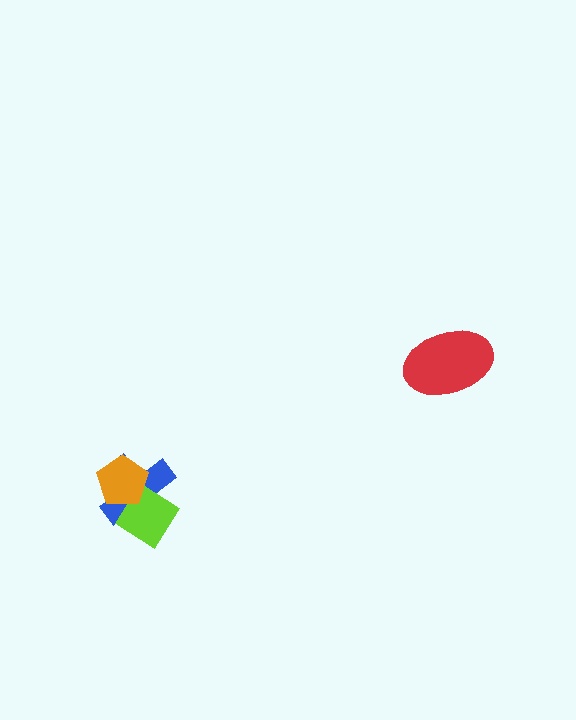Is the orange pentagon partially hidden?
No, no other shape covers it.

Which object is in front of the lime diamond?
The orange pentagon is in front of the lime diamond.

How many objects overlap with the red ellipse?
0 objects overlap with the red ellipse.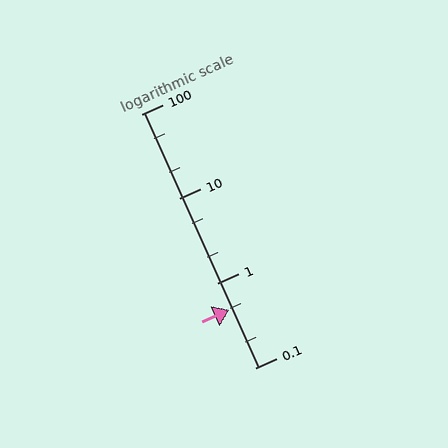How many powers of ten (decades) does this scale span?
The scale spans 3 decades, from 0.1 to 100.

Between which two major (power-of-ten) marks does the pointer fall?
The pointer is between 0.1 and 1.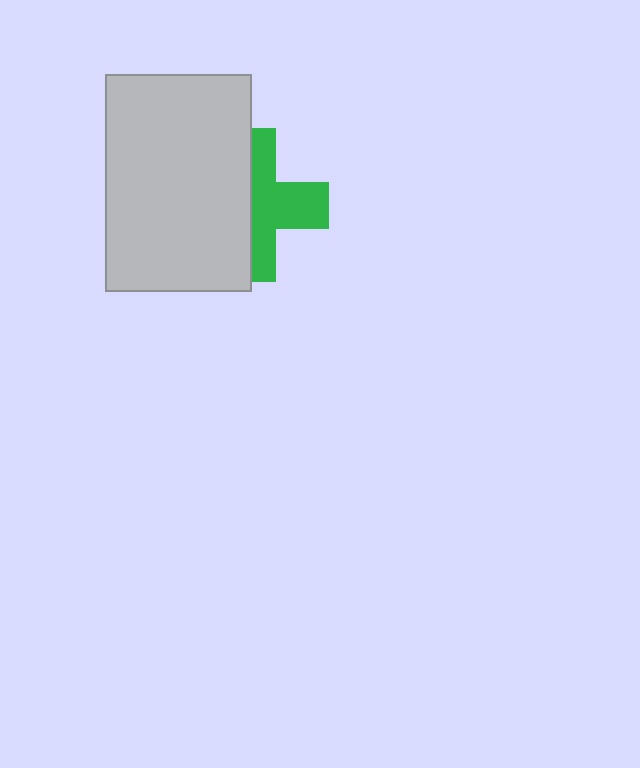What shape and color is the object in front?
The object in front is a light gray rectangle.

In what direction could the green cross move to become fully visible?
The green cross could move right. That would shift it out from behind the light gray rectangle entirely.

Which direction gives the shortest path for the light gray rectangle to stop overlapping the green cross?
Moving left gives the shortest separation.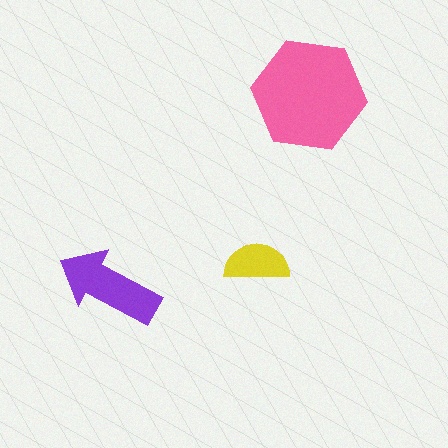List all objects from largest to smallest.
The pink hexagon, the purple arrow, the yellow semicircle.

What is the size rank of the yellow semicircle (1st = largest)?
3rd.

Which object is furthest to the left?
The purple arrow is leftmost.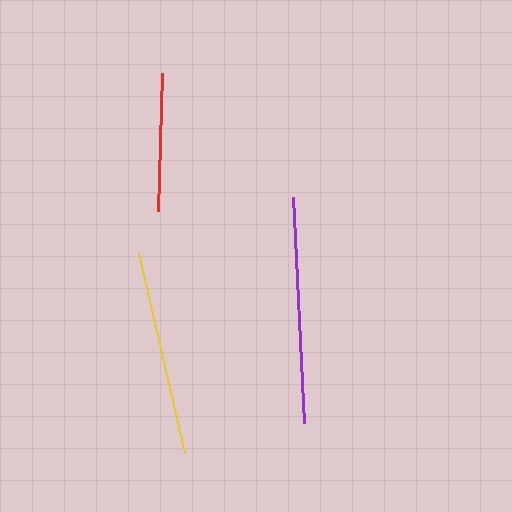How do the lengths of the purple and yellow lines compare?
The purple and yellow lines are approximately the same length.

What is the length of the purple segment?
The purple segment is approximately 226 pixels long.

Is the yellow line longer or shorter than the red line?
The yellow line is longer than the red line.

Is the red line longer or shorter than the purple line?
The purple line is longer than the red line.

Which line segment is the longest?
The purple line is the longest at approximately 226 pixels.